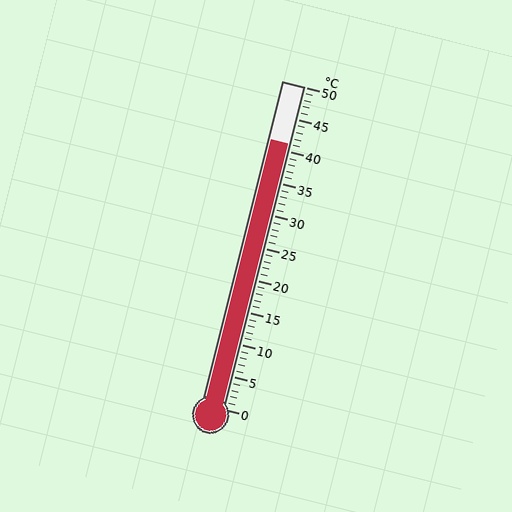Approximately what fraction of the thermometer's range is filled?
The thermometer is filled to approximately 80% of its range.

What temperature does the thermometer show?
The thermometer shows approximately 41°C.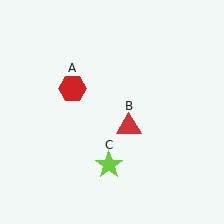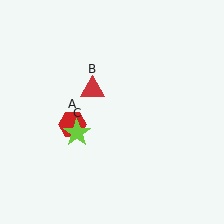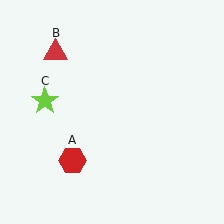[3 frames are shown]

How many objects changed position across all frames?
3 objects changed position: red hexagon (object A), red triangle (object B), lime star (object C).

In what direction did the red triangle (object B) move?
The red triangle (object B) moved up and to the left.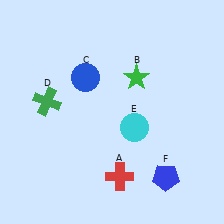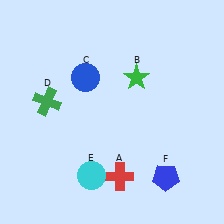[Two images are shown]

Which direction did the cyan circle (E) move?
The cyan circle (E) moved down.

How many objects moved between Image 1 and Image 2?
1 object moved between the two images.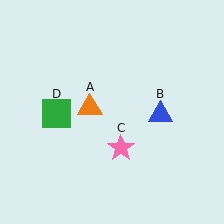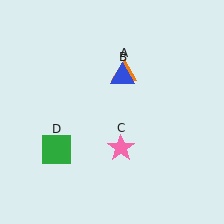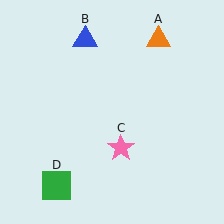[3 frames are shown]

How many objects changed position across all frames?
3 objects changed position: orange triangle (object A), blue triangle (object B), green square (object D).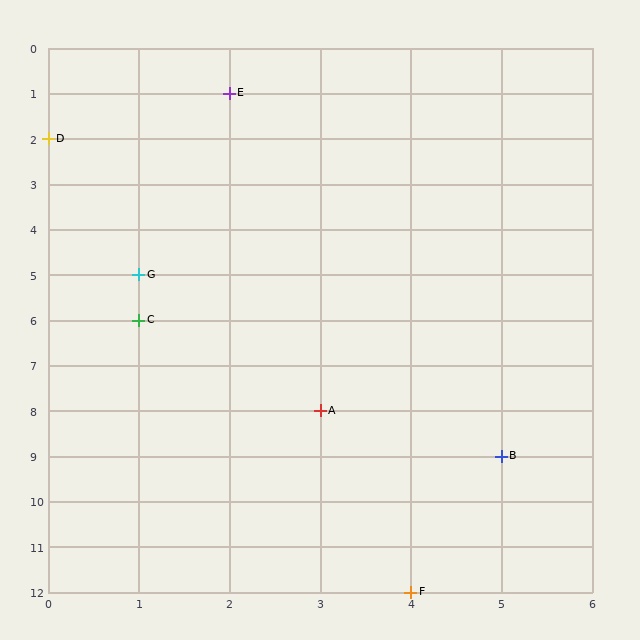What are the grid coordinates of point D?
Point D is at grid coordinates (0, 2).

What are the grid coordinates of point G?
Point G is at grid coordinates (1, 5).